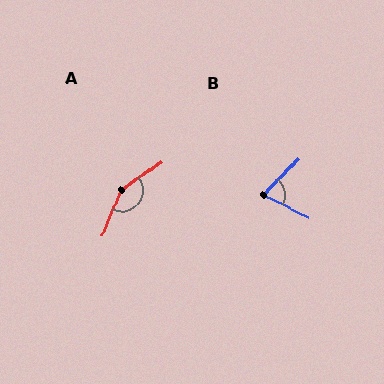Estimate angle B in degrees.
Approximately 73 degrees.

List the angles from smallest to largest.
B (73°), A (148°).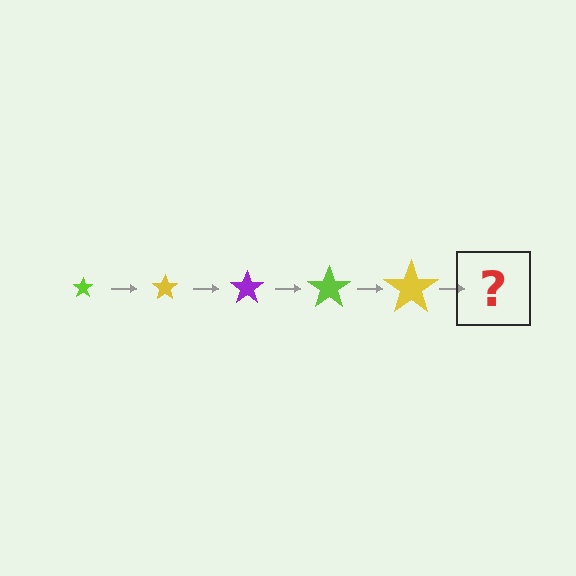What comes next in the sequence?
The next element should be a purple star, larger than the previous one.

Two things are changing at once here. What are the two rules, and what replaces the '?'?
The two rules are that the star grows larger each step and the color cycles through lime, yellow, and purple. The '?' should be a purple star, larger than the previous one.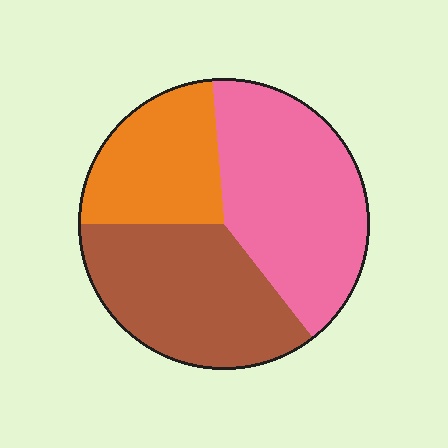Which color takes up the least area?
Orange, at roughly 25%.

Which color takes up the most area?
Pink, at roughly 40%.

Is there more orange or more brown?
Brown.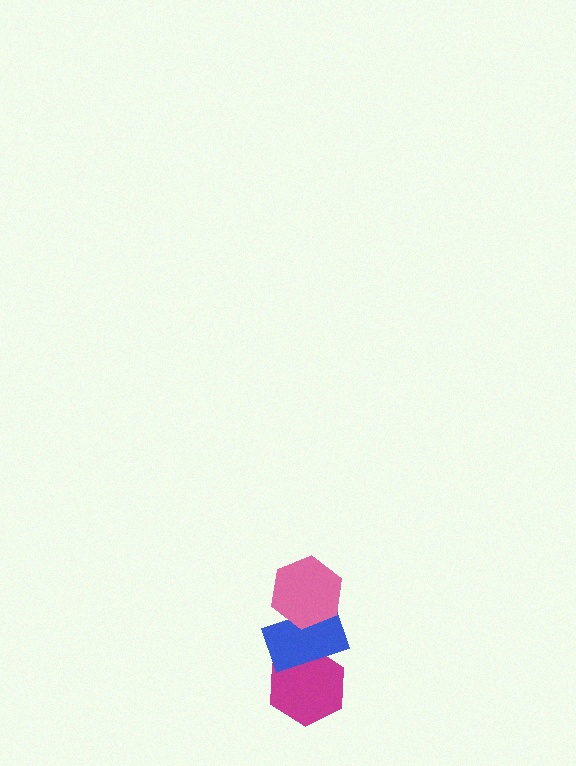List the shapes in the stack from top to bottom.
From top to bottom: the pink hexagon, the blue rectangle, the magenta hexagon.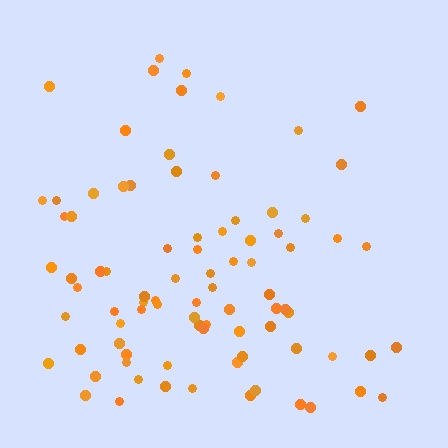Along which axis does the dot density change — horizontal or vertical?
Vertical.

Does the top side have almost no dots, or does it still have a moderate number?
Still a moderate number, just noticeably fewer than the bottom.